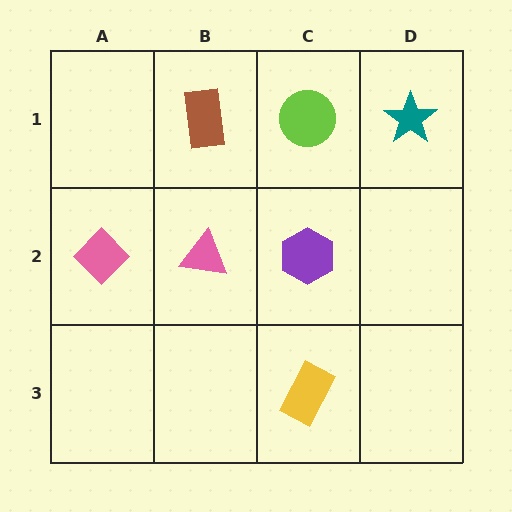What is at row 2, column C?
A purple hexagon.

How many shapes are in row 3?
1 shape.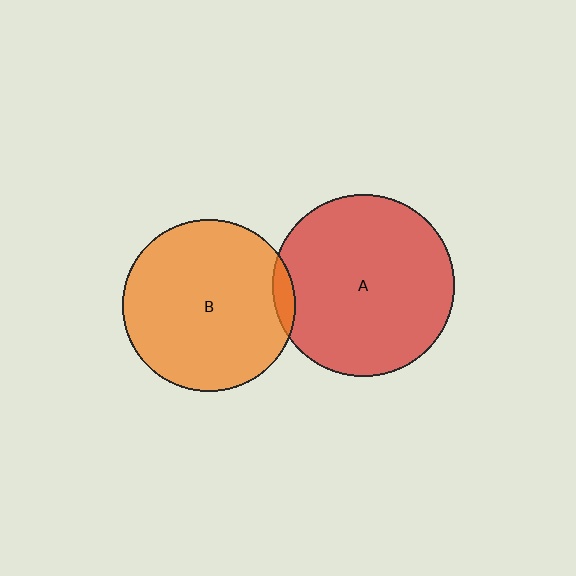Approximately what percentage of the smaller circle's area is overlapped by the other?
Approximately 5%.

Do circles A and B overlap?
Yes.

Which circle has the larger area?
Circle A (red).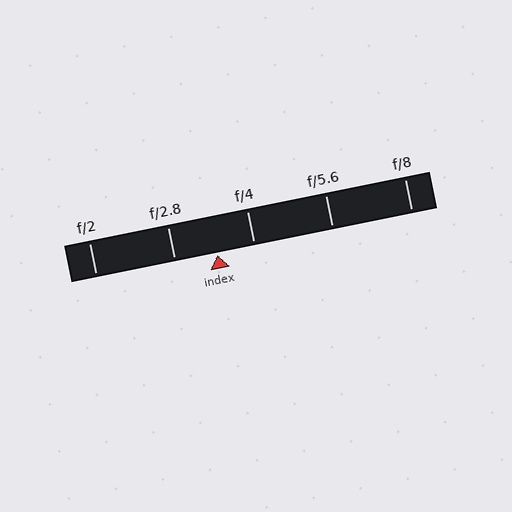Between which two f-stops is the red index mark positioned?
The index mark is between f/2.8 and f/4.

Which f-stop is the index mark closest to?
The index mark is closest to f/4.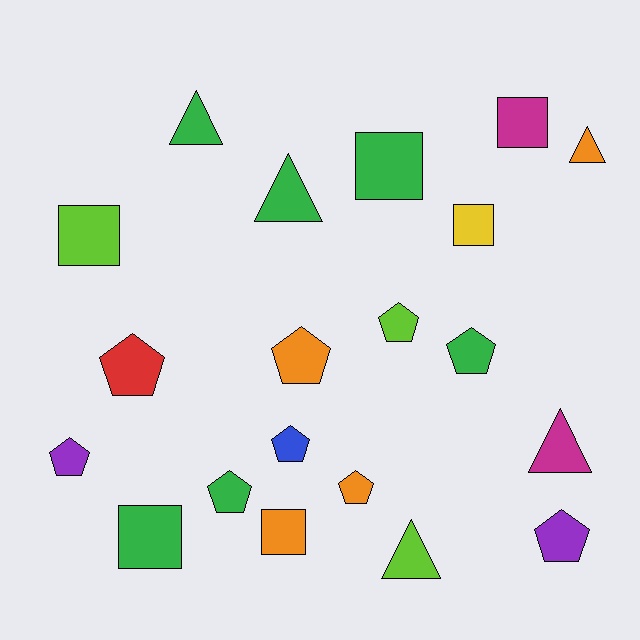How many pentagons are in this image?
There are 9 pentagons.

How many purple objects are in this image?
There are 2 purple objects.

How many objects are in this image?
There are 20 objects.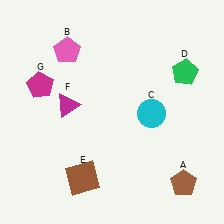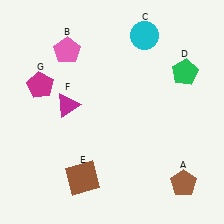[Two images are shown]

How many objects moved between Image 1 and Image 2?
1 object moved between the two images.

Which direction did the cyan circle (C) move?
The cyan circle (C) moved up.